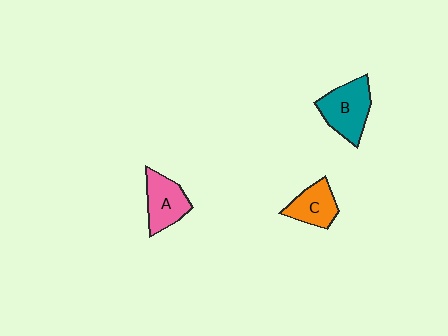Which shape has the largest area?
Shape B (teal).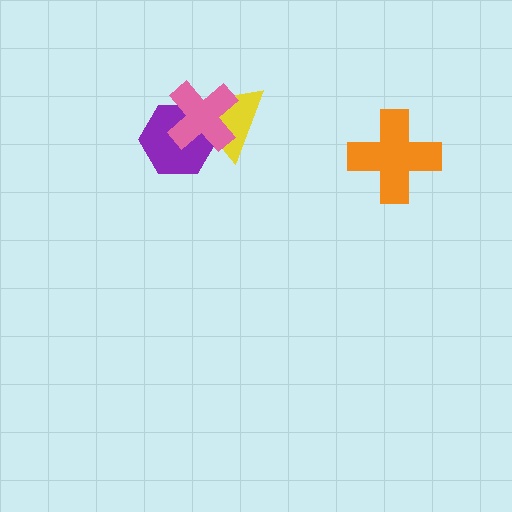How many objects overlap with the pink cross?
2 objects overlap with the pink cross.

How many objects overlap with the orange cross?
0 objects overlap with the orange cross.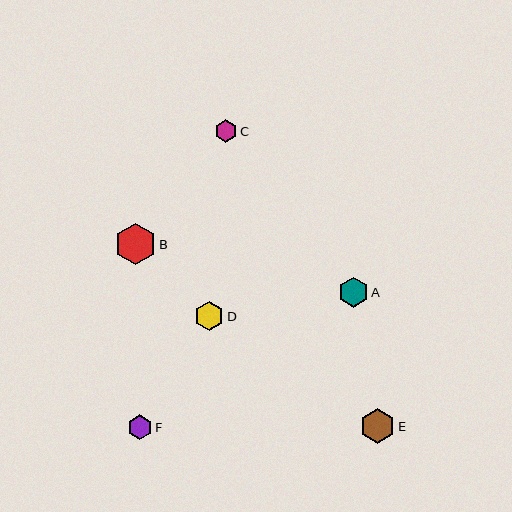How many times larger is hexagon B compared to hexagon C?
Hexagon B is approximately 1.9 times the size of hexagon C.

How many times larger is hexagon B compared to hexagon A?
Hexagon B is approximately 1.4 times the size of hexagon A.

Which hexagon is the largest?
Hexagon B is the largest with a size of approximately 41 pixels.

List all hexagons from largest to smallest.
From largest to smallest: B, E, A, D, F, C.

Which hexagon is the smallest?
Hexagon C is the smallest with a size of approximately 22 pixels.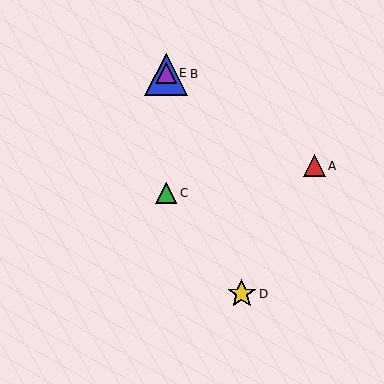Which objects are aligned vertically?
Objects B, C, E are aligned vertically.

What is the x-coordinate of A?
Object A is at x≈314.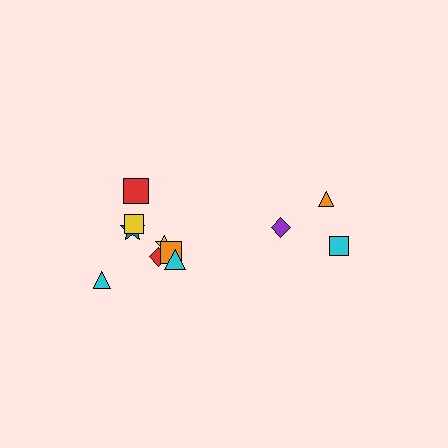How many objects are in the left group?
There are 8 objects.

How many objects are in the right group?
There are 3 objects.